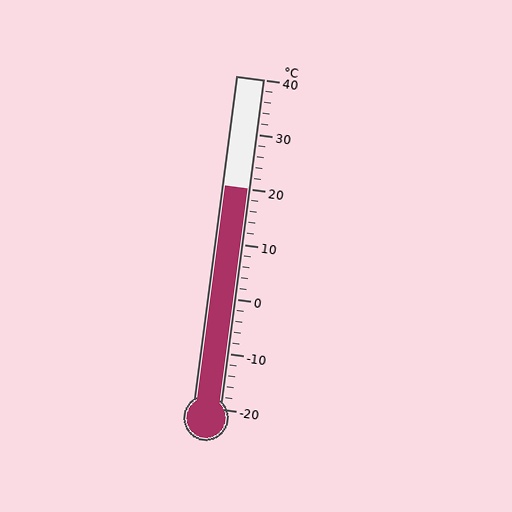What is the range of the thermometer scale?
The thermometer scale ranges from -20°C to 40°C.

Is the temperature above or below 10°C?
The temperature is above 10°C.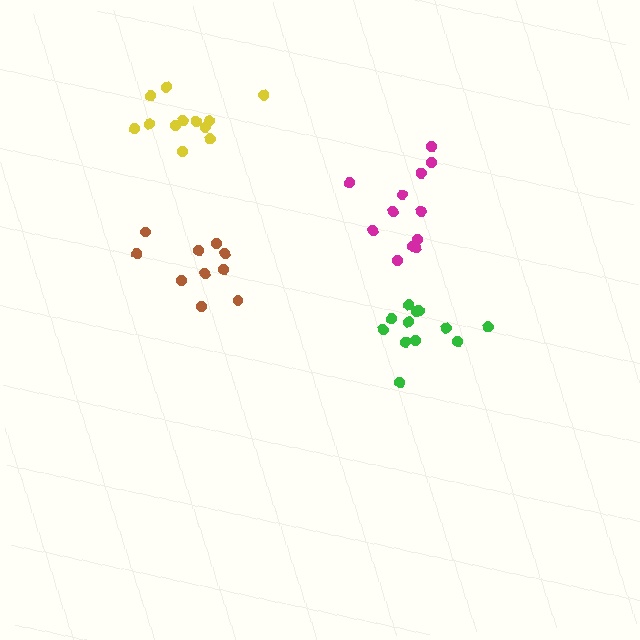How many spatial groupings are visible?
There are 4 spatial groupings.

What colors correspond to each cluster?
The clusters are colored: brown, green, yellow, magenta.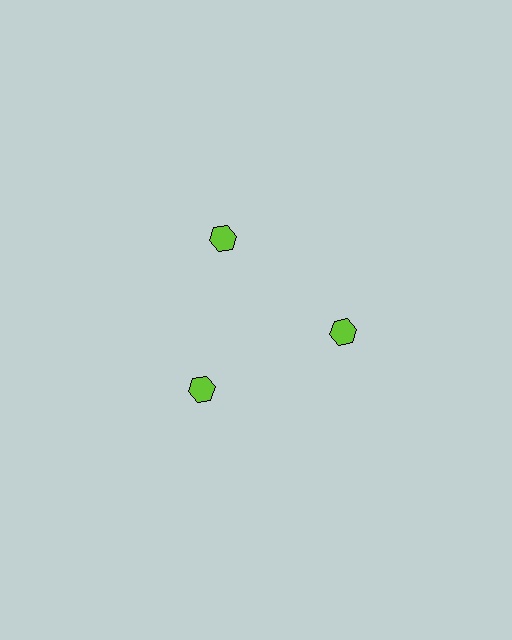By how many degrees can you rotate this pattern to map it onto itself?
The pattern maps onto itself every 120 degrees of rotation.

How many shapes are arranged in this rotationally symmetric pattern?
There are 3 shapes, arranged in 3 groups of 1.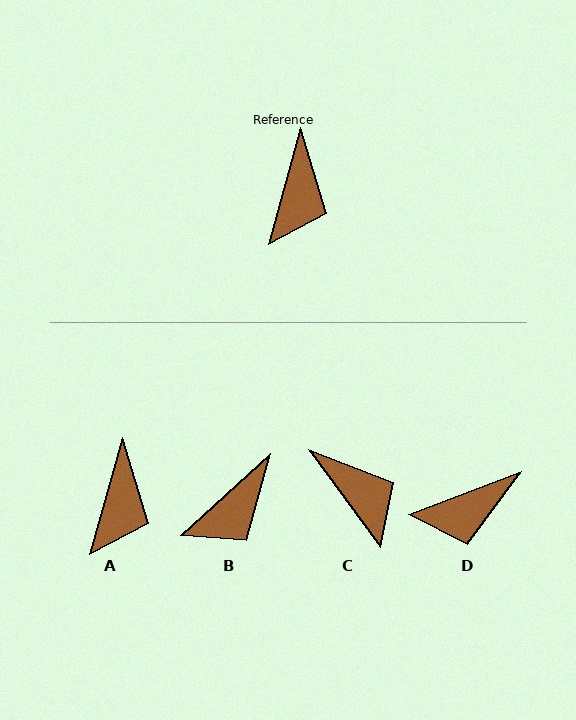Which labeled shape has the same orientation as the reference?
A.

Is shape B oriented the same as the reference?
No, it is off by about 32 degrees.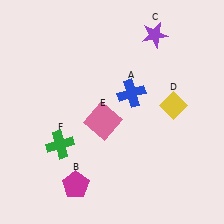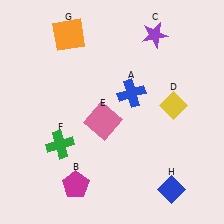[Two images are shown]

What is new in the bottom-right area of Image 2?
A blue diamond (H) was added in the bottom-right area of Image 2.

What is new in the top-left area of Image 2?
An orange square (G) was added in the top-left area of Image 2.